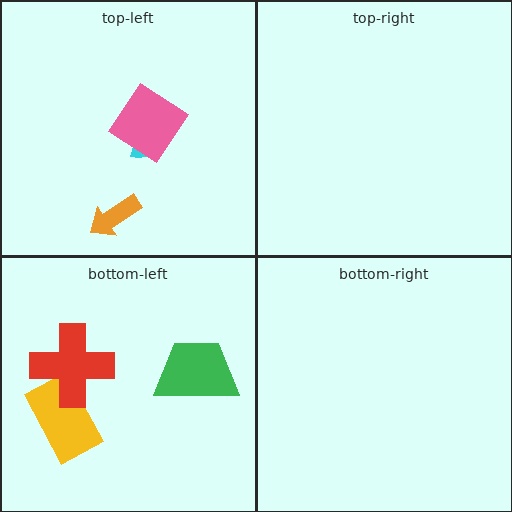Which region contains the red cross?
The bottom-left region.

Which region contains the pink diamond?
The top-left region.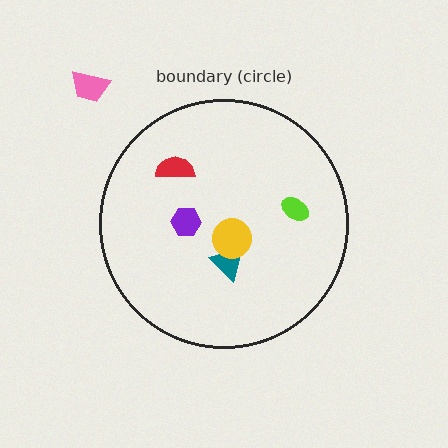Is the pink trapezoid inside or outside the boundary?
Outside.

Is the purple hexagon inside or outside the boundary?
Inside.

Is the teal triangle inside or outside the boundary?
Inside.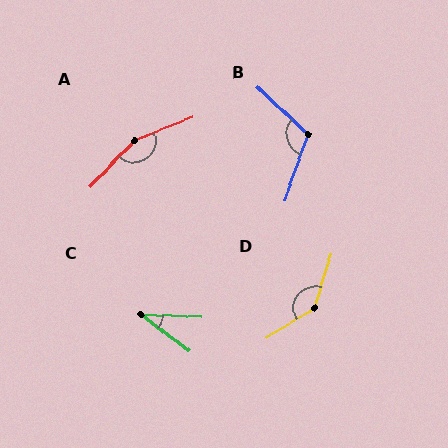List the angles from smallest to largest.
C (34°), B (114°), D (139°), A (155°).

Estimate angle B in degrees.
Approximately 114 degrees.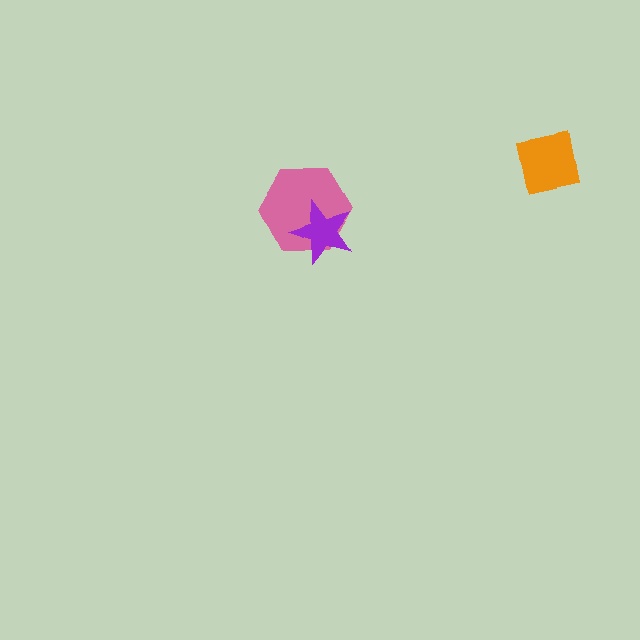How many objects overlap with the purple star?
1 object overlaps with the purple star.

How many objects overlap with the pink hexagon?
1 object overlaps with the pink hexagon.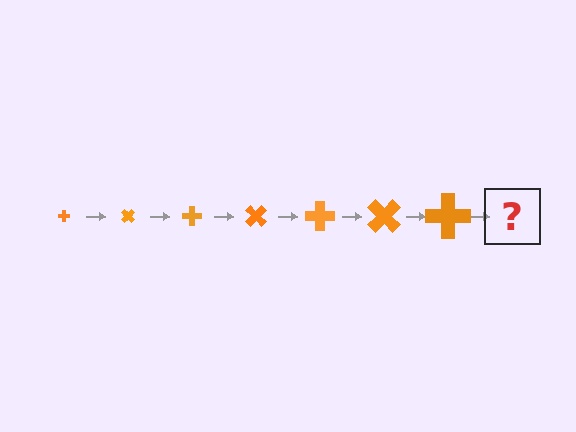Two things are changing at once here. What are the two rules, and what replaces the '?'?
The two rules are that the cross grows larger each step and it rotates 45 degrees each step. The '?' should be a cross, larger than the previous one and rotated 315 degrees from the start.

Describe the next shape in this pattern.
It should be a cross, larger than the previous one and rotated 315 degrees from the start.